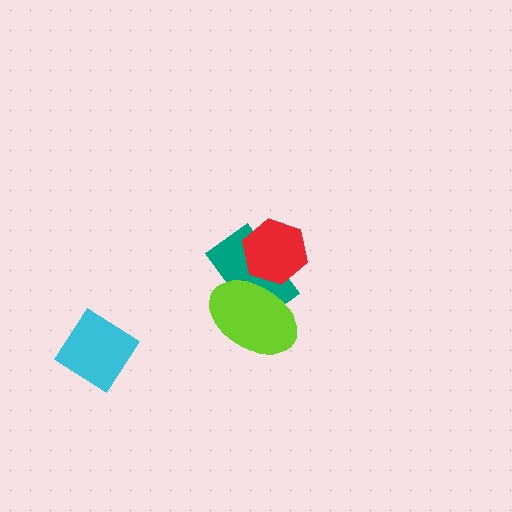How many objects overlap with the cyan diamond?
0 objects overlap with the cyan diamond.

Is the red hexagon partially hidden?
Yes, it is partially covered by another shape.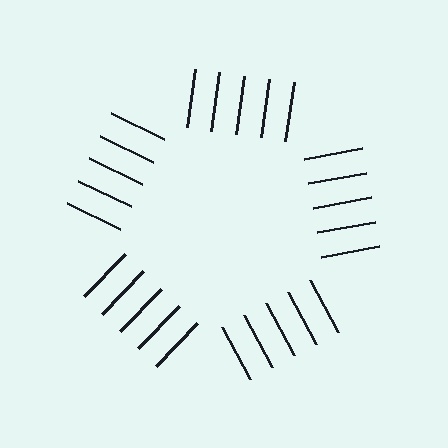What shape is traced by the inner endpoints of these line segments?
An illusory pentagon — the line segments terminate on its edges but no continuous stroke is drawn.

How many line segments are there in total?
25 — 5 along each of the 5 edges.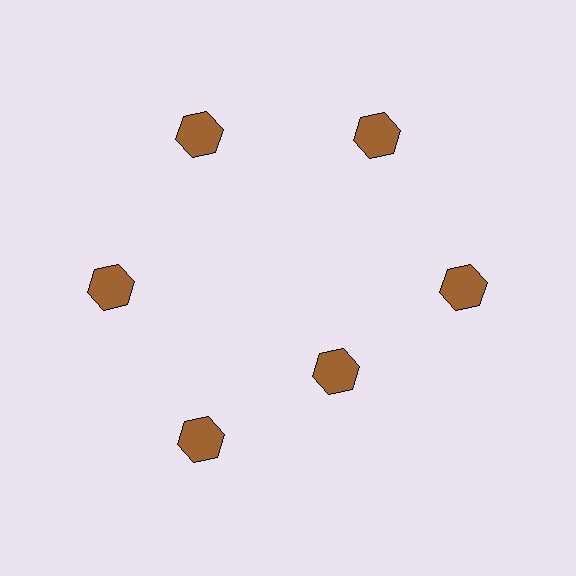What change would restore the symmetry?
The symmetry would be restored by moving it outward, back onto the ring so that all 6 hexagons sit at equal angles and equal distance from the center.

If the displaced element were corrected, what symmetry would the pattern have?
It would have 6-fold rotational symmetry — the pattern would map onto itself every 60 degrees.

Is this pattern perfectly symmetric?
No. The 6 brown hexagons are arranged in a ring, but one element near the 5 o'clock position is pulled inward toward the center, breaking the 6-fold rotational symmetry.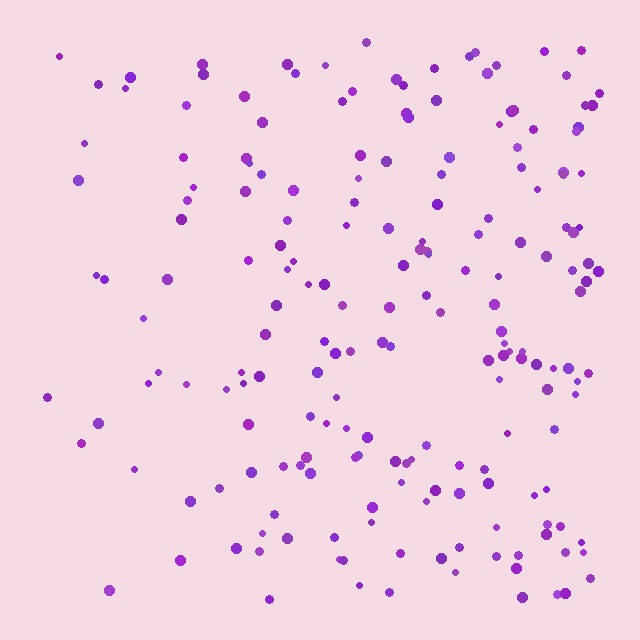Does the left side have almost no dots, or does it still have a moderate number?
Still a moderate number, just noticeably fewer than the right.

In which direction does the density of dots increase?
From left to right, with the right side densest.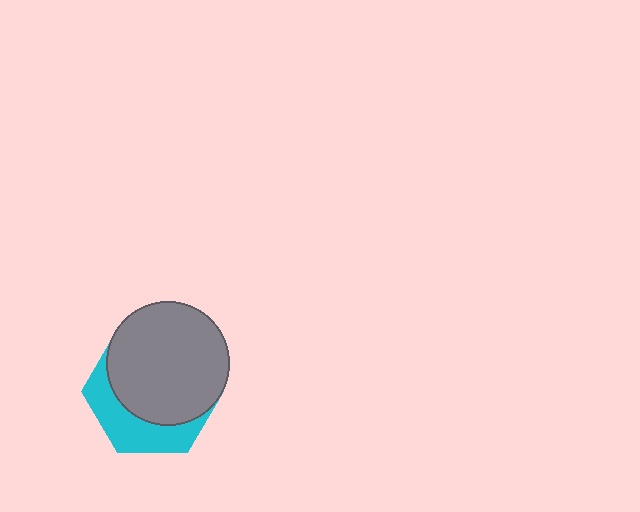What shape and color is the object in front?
The object in front is a gray circle.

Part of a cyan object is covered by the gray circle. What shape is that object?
It is a hexagon.